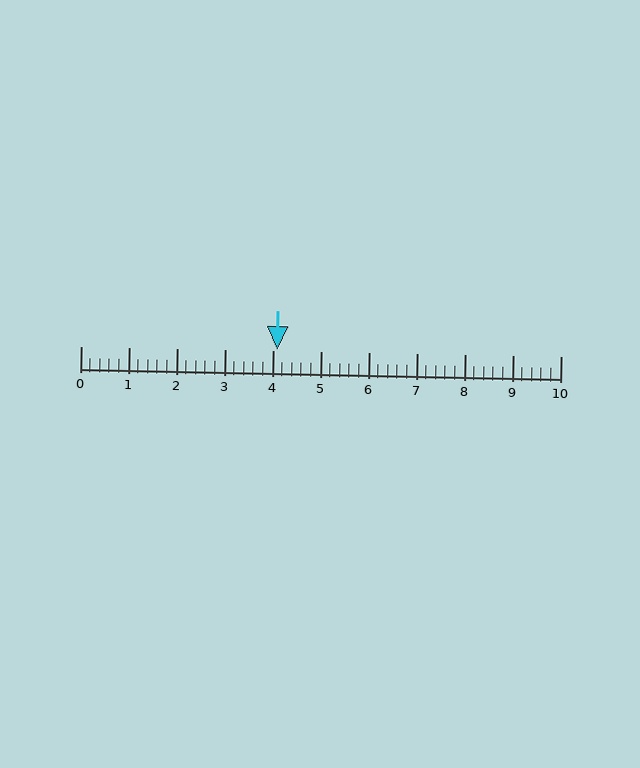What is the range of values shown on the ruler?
The ruler shows values from 0 to 10.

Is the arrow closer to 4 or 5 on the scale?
The arrow is closer to 4.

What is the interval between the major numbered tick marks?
The major tick marks are spaced 1 units apart.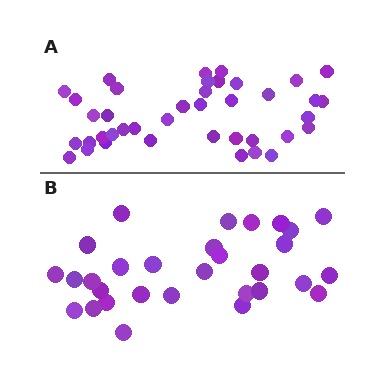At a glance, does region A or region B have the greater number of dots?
Region A (the top region) has more dots.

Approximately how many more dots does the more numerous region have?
Region A has roughly 10 or so more dots than region B.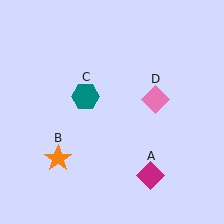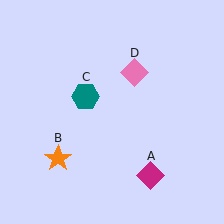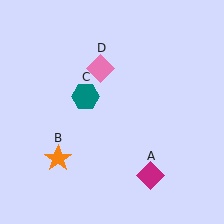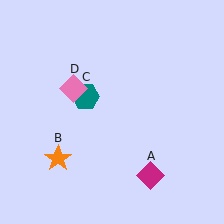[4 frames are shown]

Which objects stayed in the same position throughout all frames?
Magenta diamond (object A) and orange star (object B) and teal hexagon (object C) remained stationary.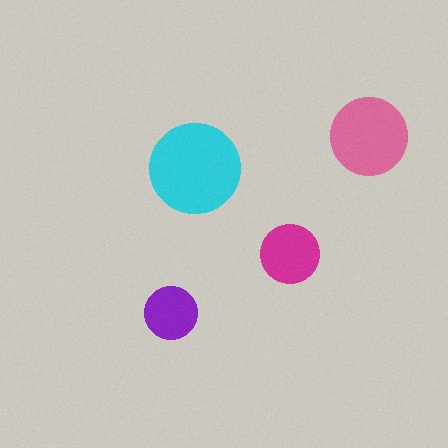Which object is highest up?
The pink circle is topmost.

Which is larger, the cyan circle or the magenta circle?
The cyan one.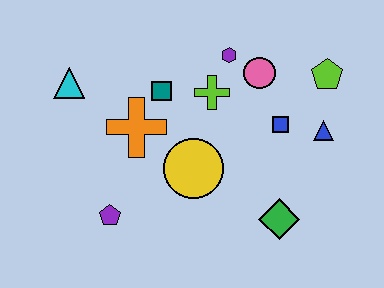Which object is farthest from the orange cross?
The lime pentagon is farthest from the orange cross.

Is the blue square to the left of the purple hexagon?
No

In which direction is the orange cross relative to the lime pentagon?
The orange cross is to the left of the lime pentagon.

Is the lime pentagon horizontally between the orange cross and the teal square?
No